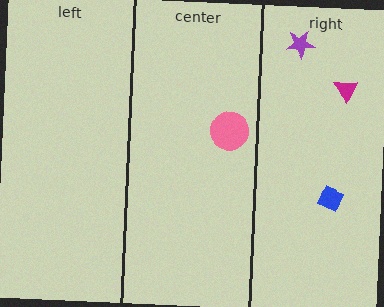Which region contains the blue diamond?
The right region.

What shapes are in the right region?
The magenta triangle, the purple star, the blue diamond.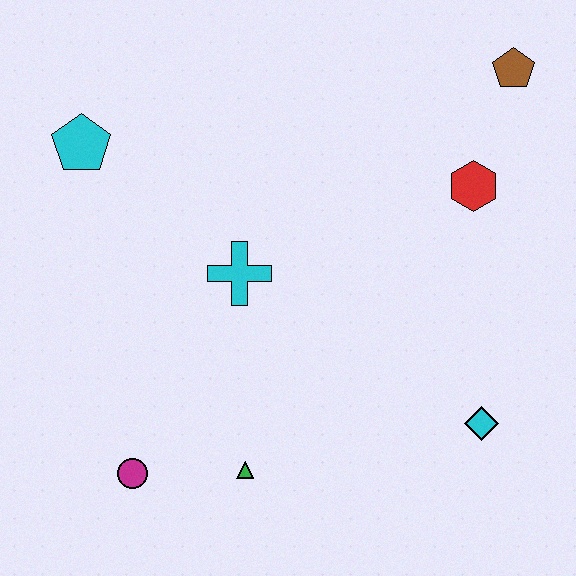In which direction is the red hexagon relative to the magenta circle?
The red hexagon is to the right of the magenta circle.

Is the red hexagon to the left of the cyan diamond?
Yes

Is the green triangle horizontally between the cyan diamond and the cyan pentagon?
Yes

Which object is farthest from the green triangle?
The brown pentagon is farthest from the green triangle.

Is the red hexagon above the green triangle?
Yes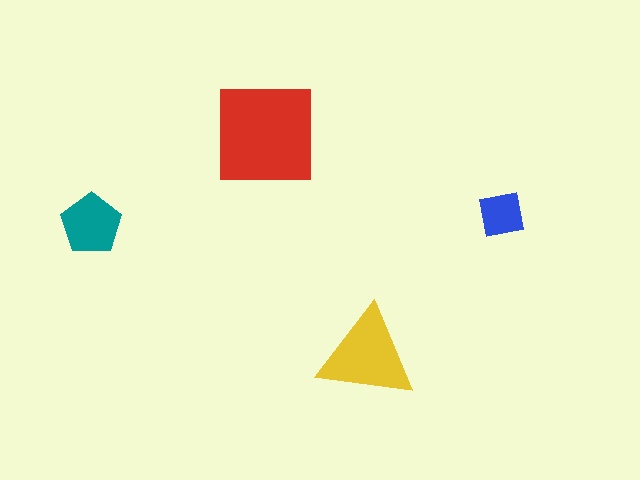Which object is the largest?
The red square.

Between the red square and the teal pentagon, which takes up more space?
The red square.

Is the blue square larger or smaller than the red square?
Smaller.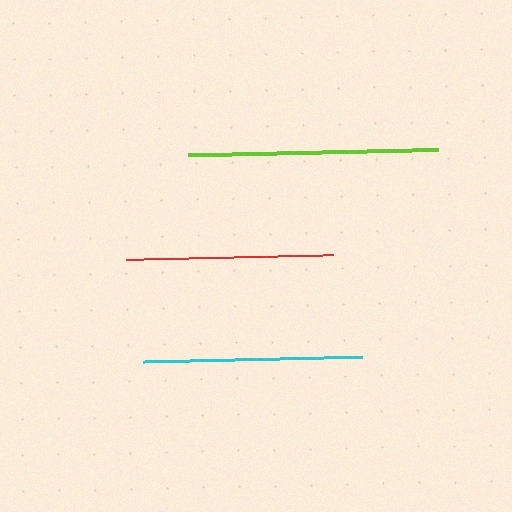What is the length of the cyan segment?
The cyan segment is approximately 219 pixels long.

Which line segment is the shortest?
The red line is the shortest at approximately 207 pixels.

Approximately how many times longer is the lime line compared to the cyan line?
The lime line is approximately 1.1 times the length of the cyan line.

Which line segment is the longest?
The lime line is the longest at approximately 251 pixels.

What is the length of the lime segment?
The lime segment is approximately 251 pixels long.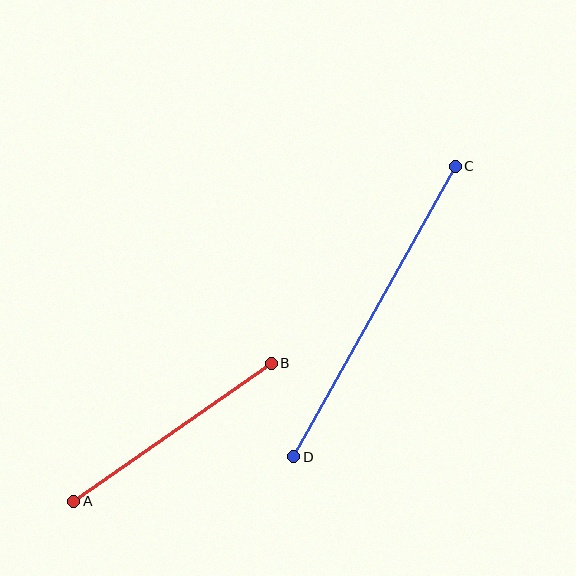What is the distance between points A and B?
The distance is approximately 241 pixels.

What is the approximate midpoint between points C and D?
The midpoint is at approximately (374, 312) pixels.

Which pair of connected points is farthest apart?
Points C and D are farthest apart.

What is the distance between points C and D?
The distance is approximately 332 pixels.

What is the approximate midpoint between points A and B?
The midpoint is at approximately (172, 432) pixels.